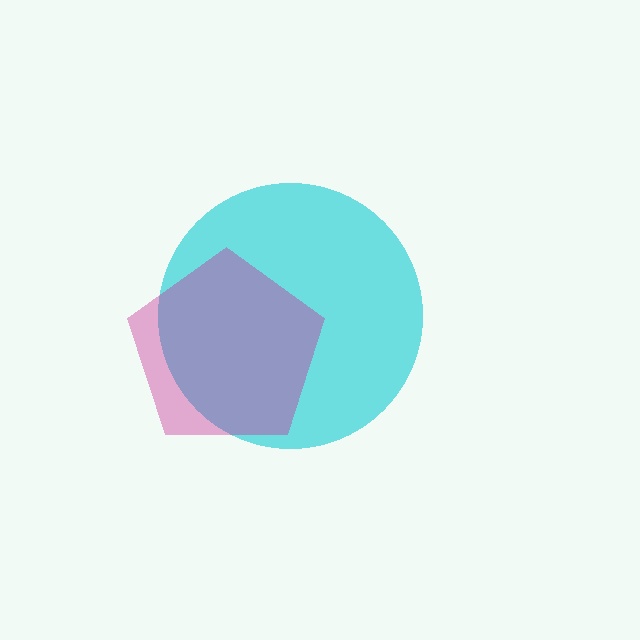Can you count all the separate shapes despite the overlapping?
Yes, there are 2 separate shapes.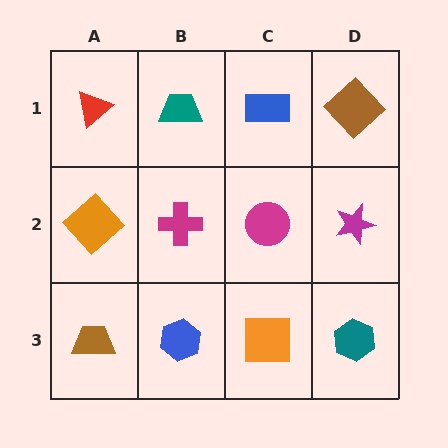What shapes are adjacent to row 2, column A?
A red triangle (row 1, column A), a brown trapezoid (row 3, column A), a magenta cross (row 2, column B).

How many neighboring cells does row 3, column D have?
2.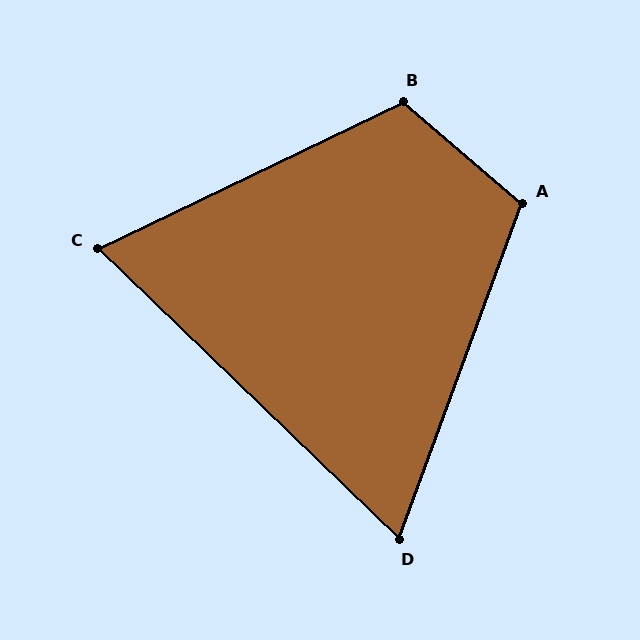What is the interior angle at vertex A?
Approximately 110 degrees (obtuse).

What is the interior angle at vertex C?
Approximately 70 degrees (acute).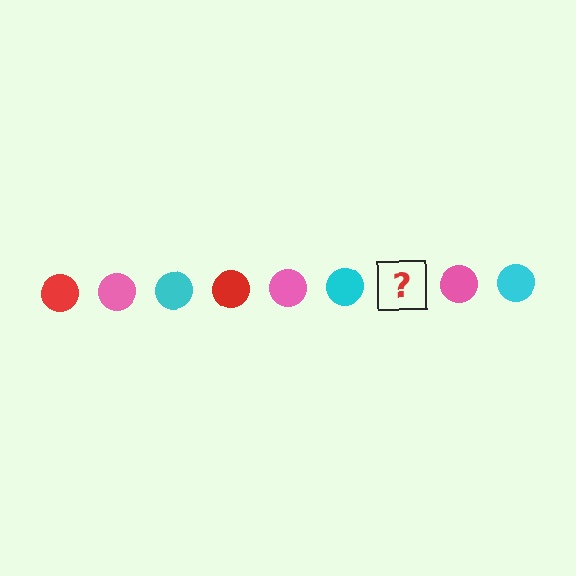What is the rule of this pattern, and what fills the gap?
The rule is that the pattern cycles through red, pink, cyan circles. The gap should be filled with a red circle.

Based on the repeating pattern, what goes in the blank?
The blank should be a red circle.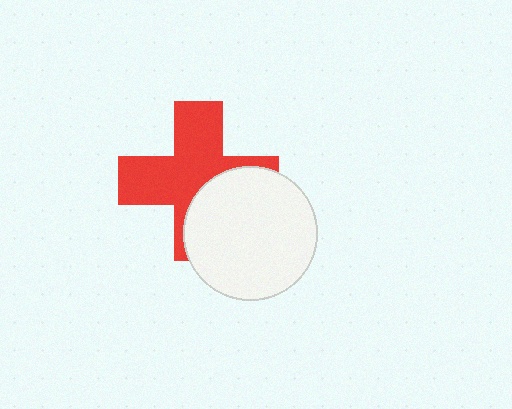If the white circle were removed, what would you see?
You would see the complete red cross.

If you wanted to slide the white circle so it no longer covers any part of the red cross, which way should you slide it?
Slide it toward the lower-right — that is the most direct way to separate the two shapes.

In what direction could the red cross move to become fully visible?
The red cross could move toward the upper-left. That would shift it out from behind the white circle entirely.